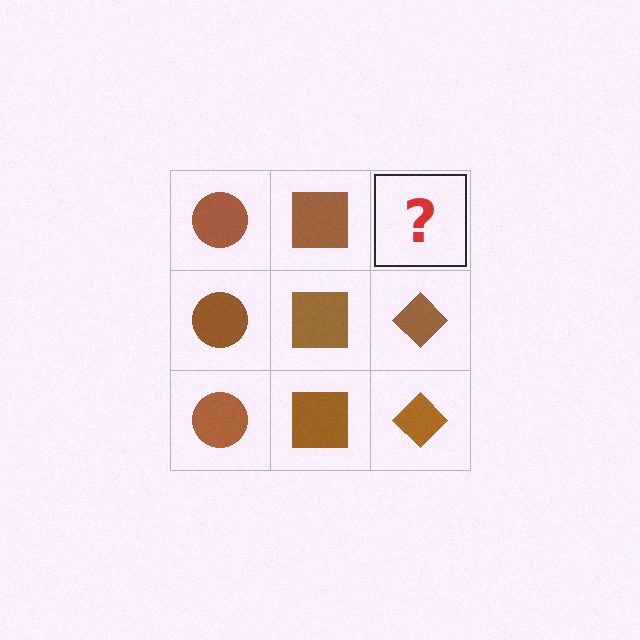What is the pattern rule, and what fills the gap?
The rule is that each column has a consistent shape. The gap should be filled with a brown diamond.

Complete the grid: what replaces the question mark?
The question mark should be replaced with a brown diamond.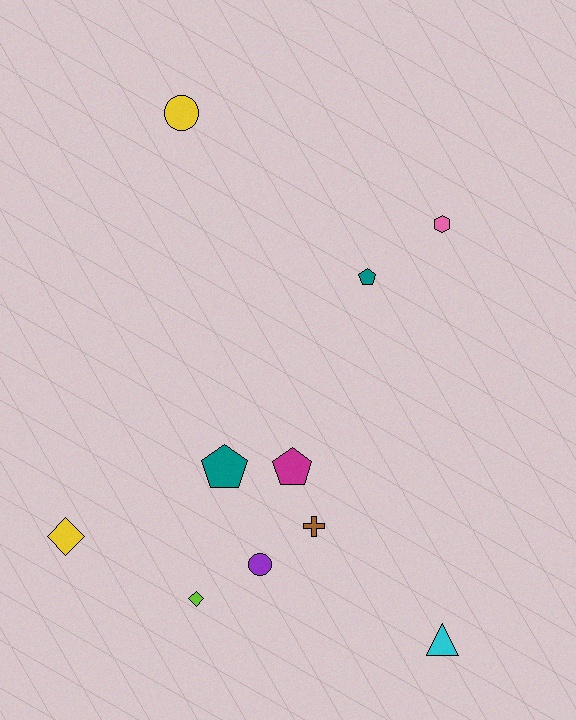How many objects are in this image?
There are 10 objects.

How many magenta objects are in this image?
There is 1 magenta object.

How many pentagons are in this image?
There are 3 pentagons.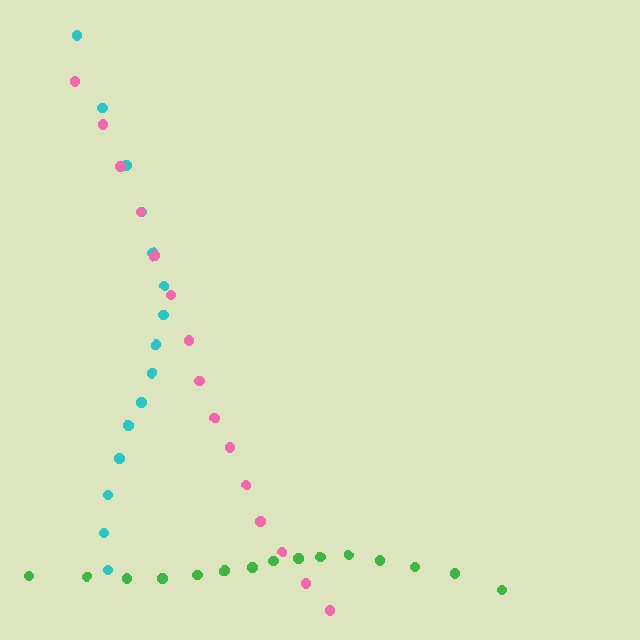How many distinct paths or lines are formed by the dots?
There are 3 distinct paths.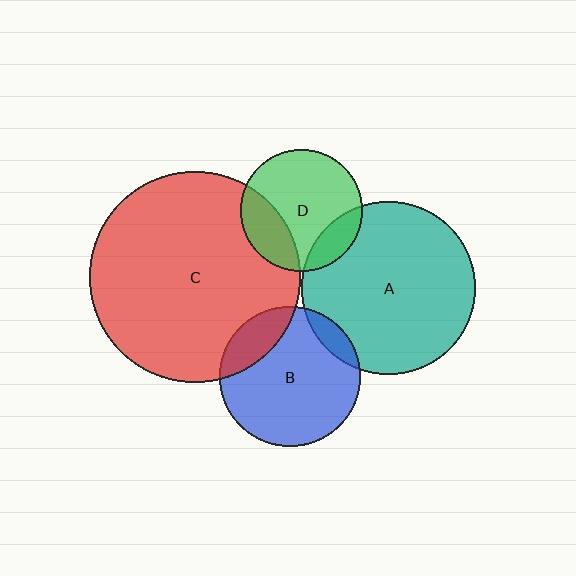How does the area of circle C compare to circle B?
Approximately 2.3 times.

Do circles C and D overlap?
Yes.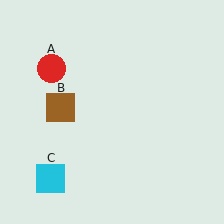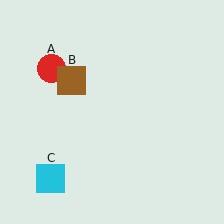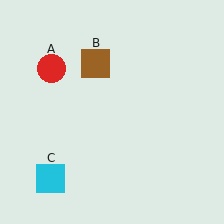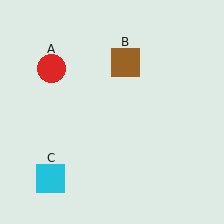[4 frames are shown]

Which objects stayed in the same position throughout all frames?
Red circle (object A) and cyan square (object C) remained stationary.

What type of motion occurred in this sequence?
The brown square (object B) rotated clockwise around the center of the scene.